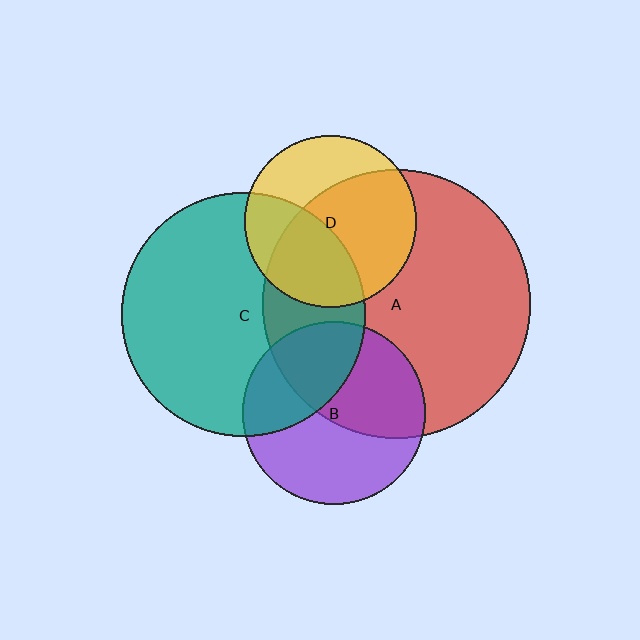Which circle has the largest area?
Circle A (red).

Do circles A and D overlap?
Yes.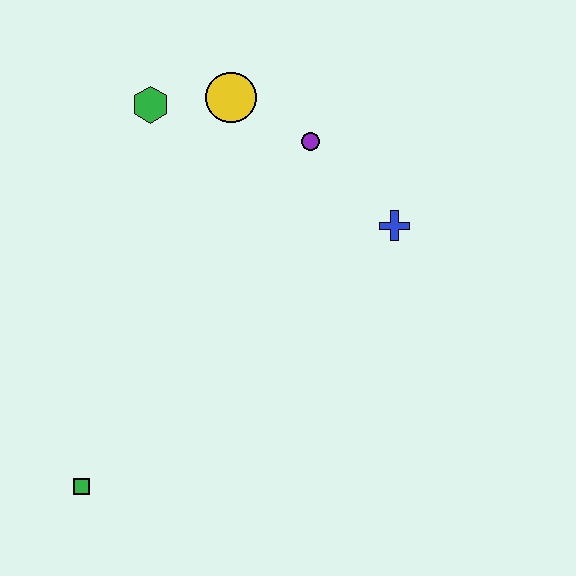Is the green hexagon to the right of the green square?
Yes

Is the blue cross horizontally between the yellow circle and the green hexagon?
No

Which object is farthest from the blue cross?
The green square is farthest from the blue cross.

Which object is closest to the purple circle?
The yellow circle is closest to the purple circle.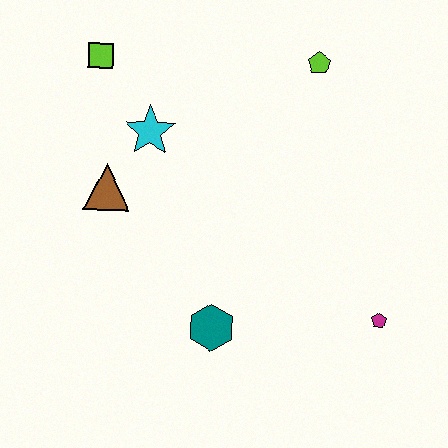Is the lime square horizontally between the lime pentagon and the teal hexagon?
No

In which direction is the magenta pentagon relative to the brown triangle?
The magenta pentagon is to the right of the brown triangle.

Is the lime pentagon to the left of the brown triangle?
No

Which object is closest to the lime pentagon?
The cyan star is closest to the lime pentagon.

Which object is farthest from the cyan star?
The magenta pentagon is farthest from the cyan star.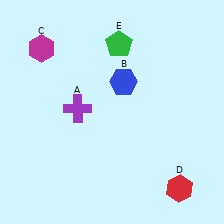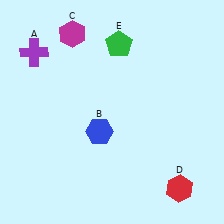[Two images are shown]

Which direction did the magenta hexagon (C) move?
The magenta hexagon (C) moved right.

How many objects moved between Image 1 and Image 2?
3 objects moved between the two images.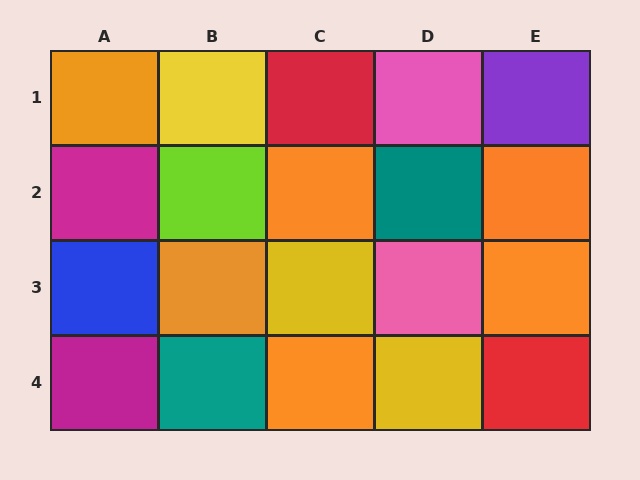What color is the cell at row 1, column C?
Red.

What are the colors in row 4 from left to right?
Magenta, teal, orange, yellow, red.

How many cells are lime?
1 cell is lime.